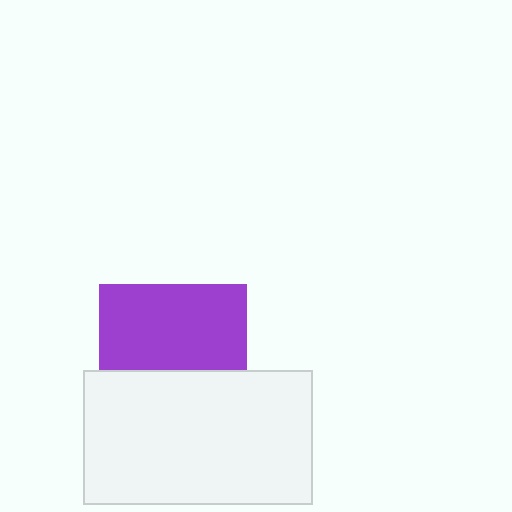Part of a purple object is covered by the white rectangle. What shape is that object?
It is a square.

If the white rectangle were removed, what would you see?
You would see the complete purple square.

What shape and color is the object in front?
The object in front is a white rectangle.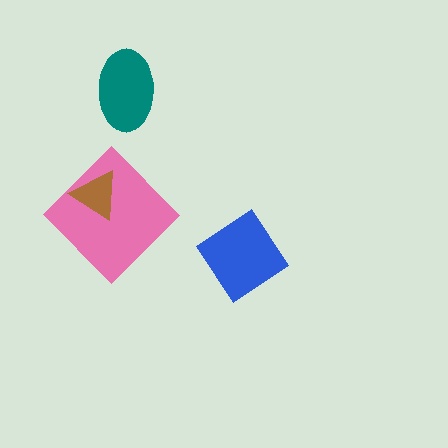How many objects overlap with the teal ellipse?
0 objects overlap with the teal ellipse.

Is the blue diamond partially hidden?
No, no other shape covers it.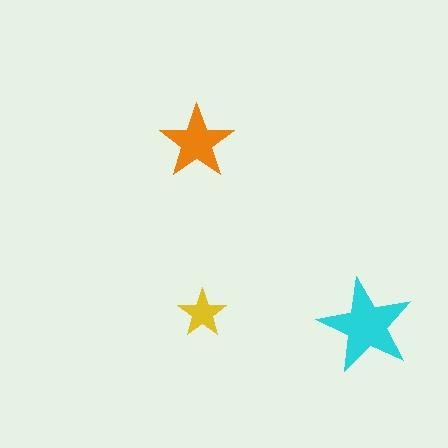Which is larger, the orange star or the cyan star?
The cyan one.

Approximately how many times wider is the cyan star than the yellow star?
About 2 times wider.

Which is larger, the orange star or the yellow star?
The orange one.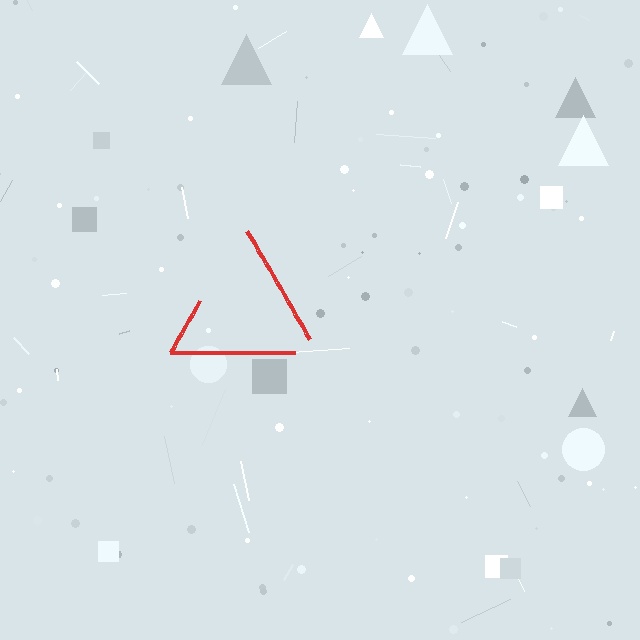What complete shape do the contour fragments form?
The contour fragments form a triangle.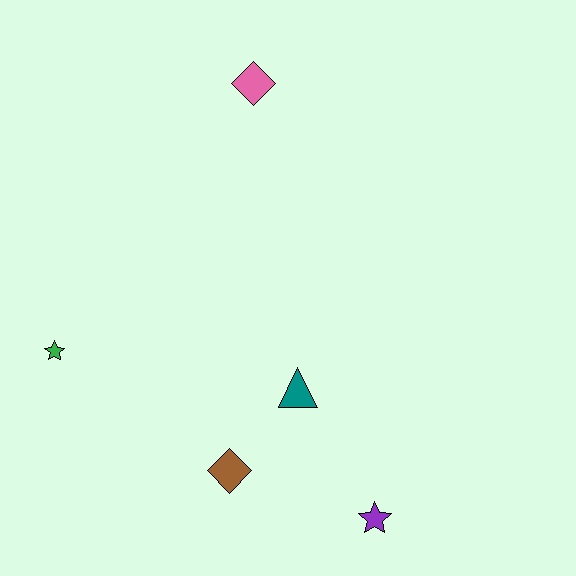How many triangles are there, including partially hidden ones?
There is 1 triangle.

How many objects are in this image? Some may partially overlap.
There are 5 objects.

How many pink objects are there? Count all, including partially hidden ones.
There is 1 pink object.